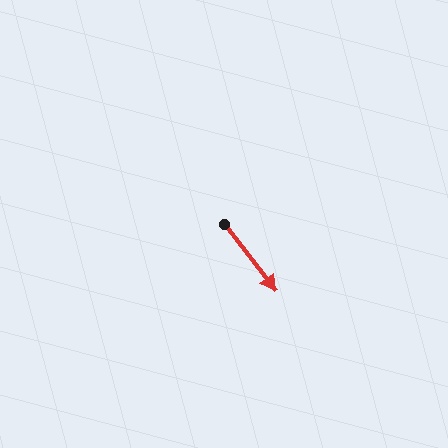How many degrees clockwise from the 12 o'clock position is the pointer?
Approximately 142 degrees.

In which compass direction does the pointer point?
Southeast.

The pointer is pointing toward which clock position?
Roughly 5 o'clock.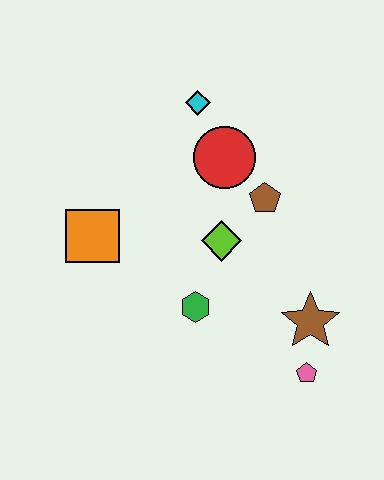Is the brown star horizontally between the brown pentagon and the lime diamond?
No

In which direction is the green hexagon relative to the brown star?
The green hexagon is to the left of the brown star.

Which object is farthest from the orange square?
The pink pentagon is farthest from the orange square.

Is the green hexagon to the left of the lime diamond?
Yes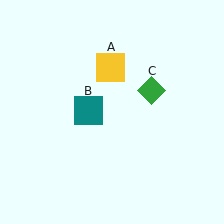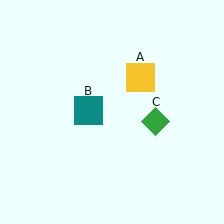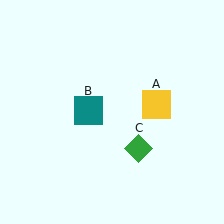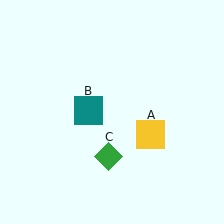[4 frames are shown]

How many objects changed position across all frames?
2 objects changed position: yellow square (object A), green diamond (object C).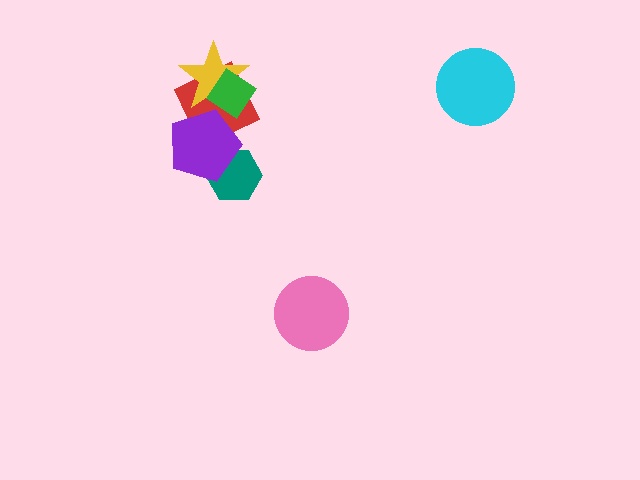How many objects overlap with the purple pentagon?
2 objects overlap with the purple pentagon.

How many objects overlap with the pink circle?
0 objects overlap with the pink circle.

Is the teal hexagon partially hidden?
Yes, it is partially covered by another shape.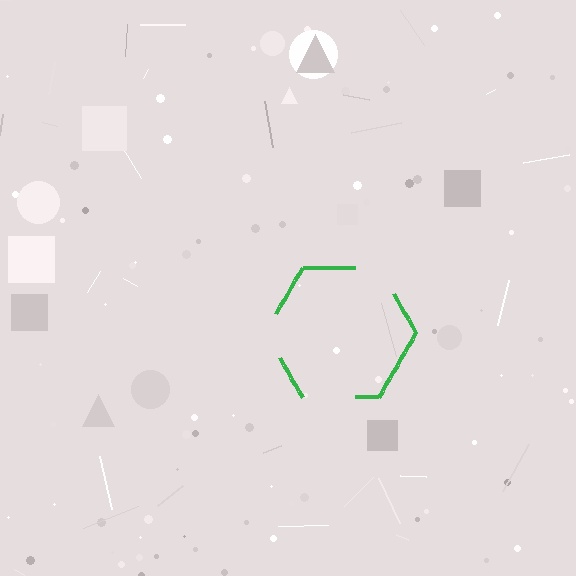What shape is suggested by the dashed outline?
The dashed outline suggests a hexagon.